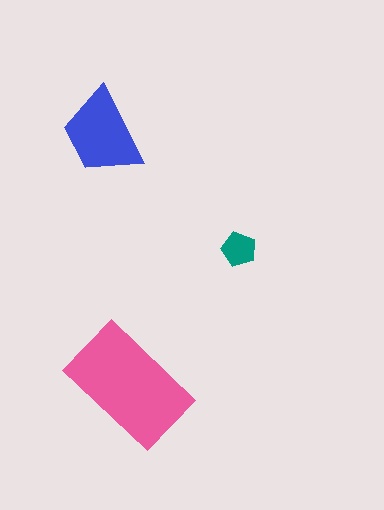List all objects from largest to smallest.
The pink rectangle, the blue trapezoid, the teal pentagon.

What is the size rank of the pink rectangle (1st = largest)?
1st.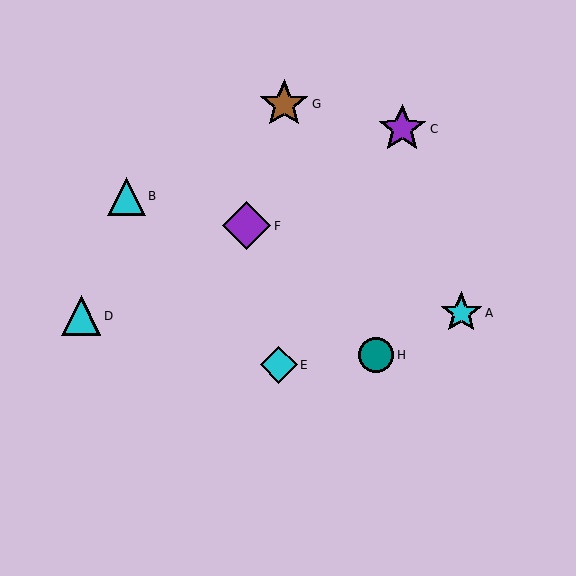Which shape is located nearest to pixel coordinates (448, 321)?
The cyan star (labeled A) at (461, 313) is nearest to that location.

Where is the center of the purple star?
The center of the purple star is at (402, 129).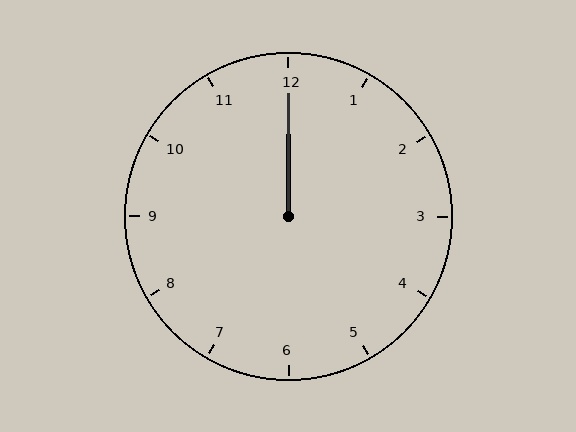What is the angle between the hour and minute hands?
Approximately 0 degrees.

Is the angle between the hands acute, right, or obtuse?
It is acute.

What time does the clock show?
12:00.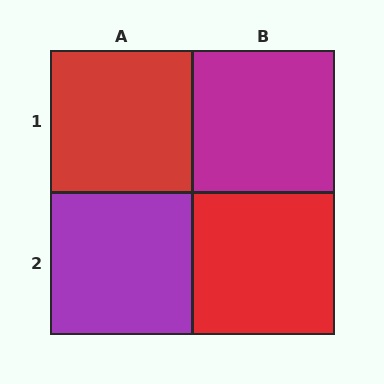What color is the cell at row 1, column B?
Magenta.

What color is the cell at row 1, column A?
Red.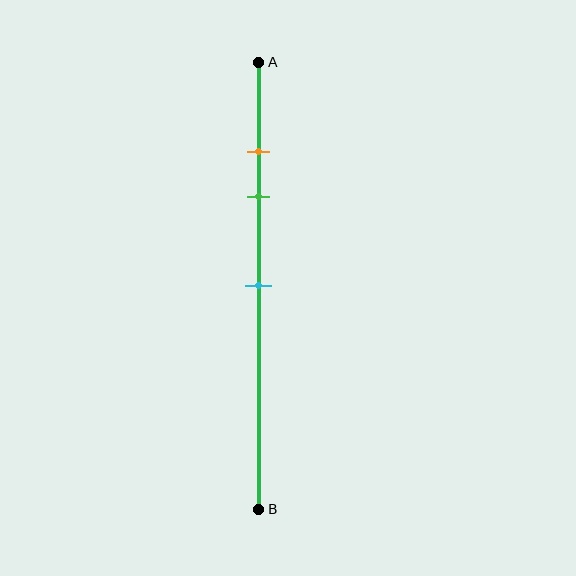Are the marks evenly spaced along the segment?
No, the marks are not evenly spaced.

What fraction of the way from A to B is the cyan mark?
The cyan mark is approximately 50% (0.5) of the way from A to B.